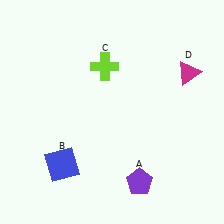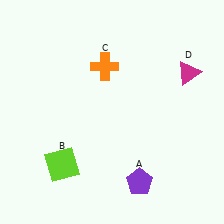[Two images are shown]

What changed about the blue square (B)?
In Image 1, B is blue. In Image 2, it changed to lime.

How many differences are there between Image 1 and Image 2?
There are 2 differences between the two images.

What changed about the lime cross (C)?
In Image 1, C is lime. In Image 2, it changed to orange.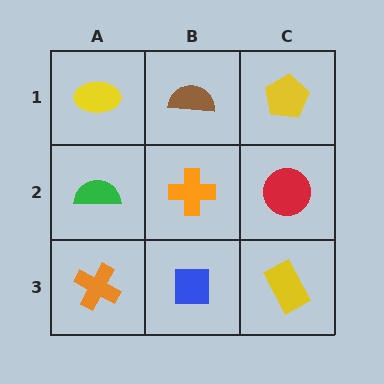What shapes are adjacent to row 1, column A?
A green semicircle (row 2, column A), a brown semicircle (row 1, column B).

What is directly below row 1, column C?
A red circle.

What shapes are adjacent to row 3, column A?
A green semicircle (row 2, column A), a blue square (row 3, column B).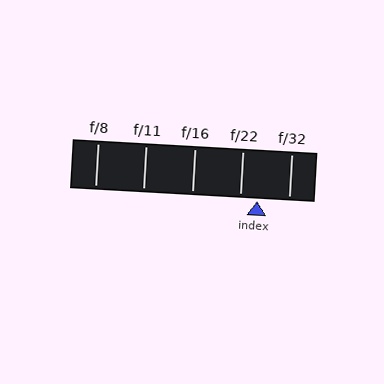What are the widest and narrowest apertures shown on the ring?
The widest aperture shown is f/8 and the narrowest is f/32.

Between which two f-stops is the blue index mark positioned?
The index mark is between f/22 and f/32.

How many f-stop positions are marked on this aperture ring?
There are 5 f-stop positions marked.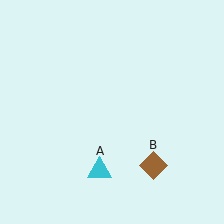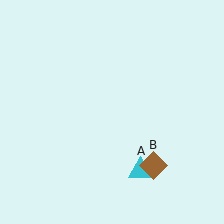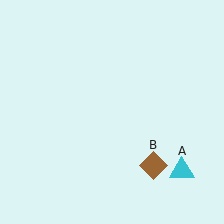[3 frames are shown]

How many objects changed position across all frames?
1 object changed position: cyan triangle (object A).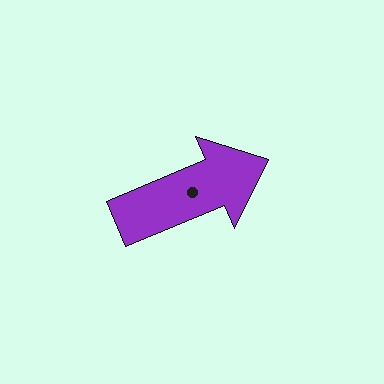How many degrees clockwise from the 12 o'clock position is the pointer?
Approximately 67 degrees.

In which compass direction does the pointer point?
Northeast.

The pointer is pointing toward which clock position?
Roughly 2 o'clock.